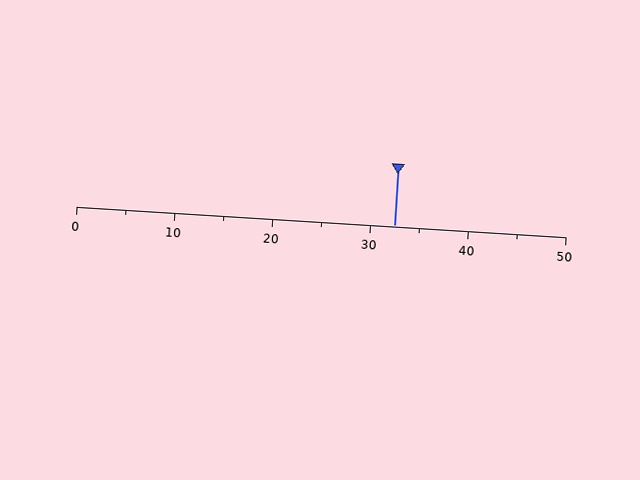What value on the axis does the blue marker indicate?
The marker indicates approximately 32.5.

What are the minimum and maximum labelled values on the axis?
The axis runs from 0 to 50.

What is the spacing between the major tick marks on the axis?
The major ticks are spaced 10 apart.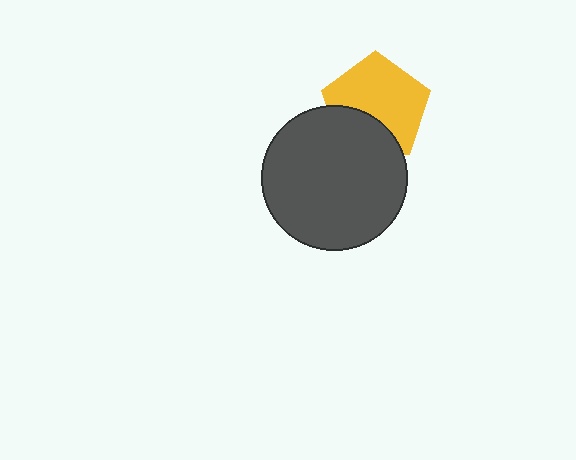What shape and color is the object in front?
The object in front is a dark gray circle.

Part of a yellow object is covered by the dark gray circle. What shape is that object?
It is a pentagon.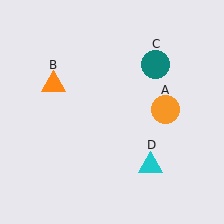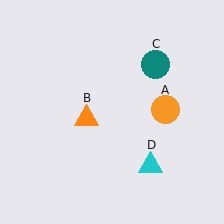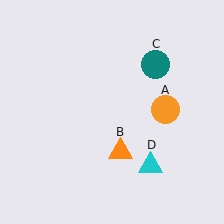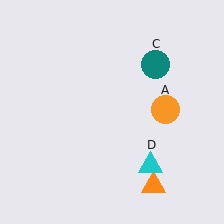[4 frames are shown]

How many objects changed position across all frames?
1 object changed position: orange triangle (object B).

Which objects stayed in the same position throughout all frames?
Orange circle (object A) and teal circle (object C) and cyan triangle (object D) remained stationary.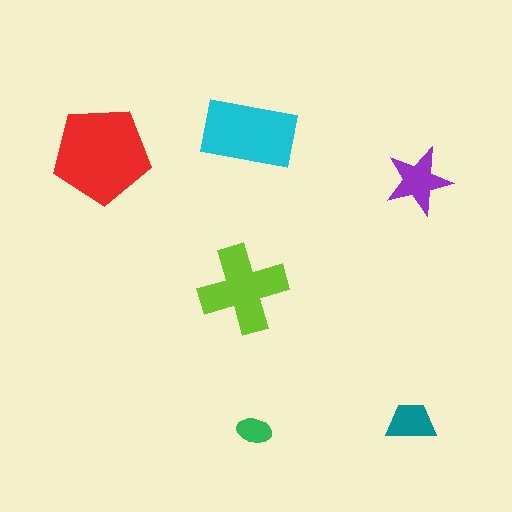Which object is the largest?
The red pentagon.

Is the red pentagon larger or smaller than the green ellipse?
Larger.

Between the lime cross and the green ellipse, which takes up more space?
The lime cross.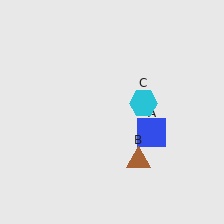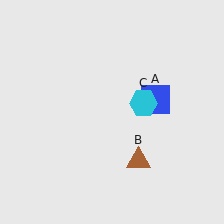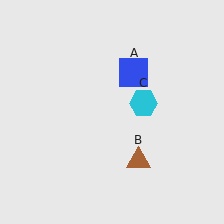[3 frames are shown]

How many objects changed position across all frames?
1 object changed position: blue square (object A).